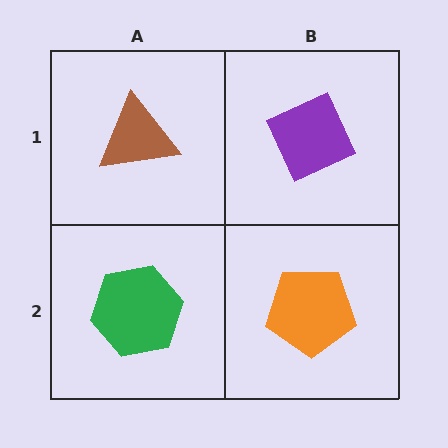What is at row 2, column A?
A green hexagon.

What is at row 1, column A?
A brown triangle.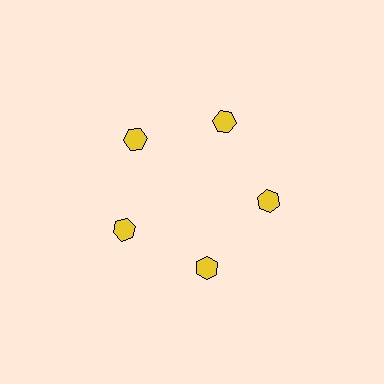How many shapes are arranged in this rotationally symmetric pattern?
There are 5 shapes, arranged in 5 groups of 1.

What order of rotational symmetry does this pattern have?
This pattern has 5-fold rotational symmetry.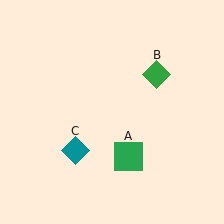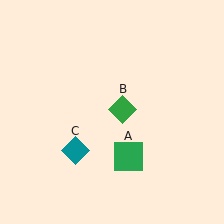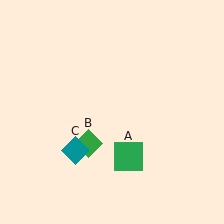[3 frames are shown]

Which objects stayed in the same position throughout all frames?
Green square (object A) and teal diamond (object C) remained stationary.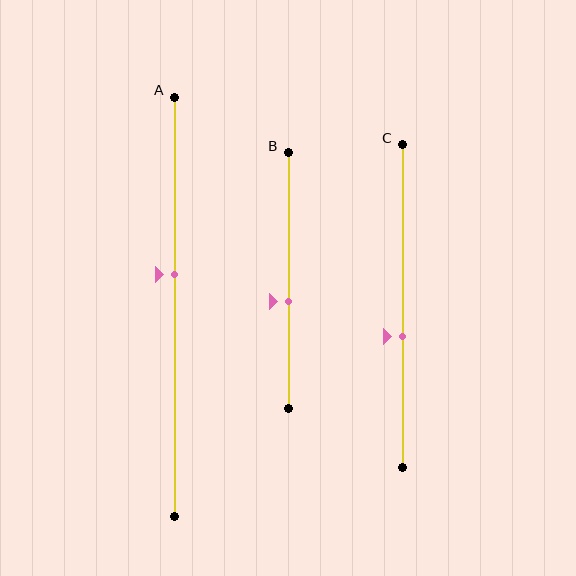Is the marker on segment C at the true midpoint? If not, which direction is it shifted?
No, the marker on segment C is shifted downward by about 9% of the segment length.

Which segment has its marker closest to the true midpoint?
Segment A has its marker closest to the true midpoint.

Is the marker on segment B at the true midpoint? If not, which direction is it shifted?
No, the marker on segment B is shifted downward by about 8% of the segment length.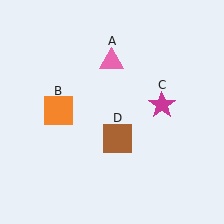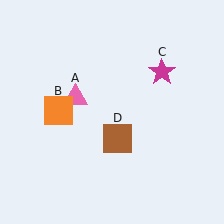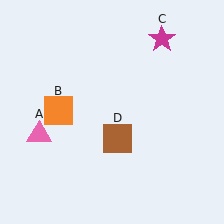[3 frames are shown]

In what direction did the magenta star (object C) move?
The magenta star (object C) moved up.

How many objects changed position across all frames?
2 objects changed position: pink triangle (object A), magenta star (object C).